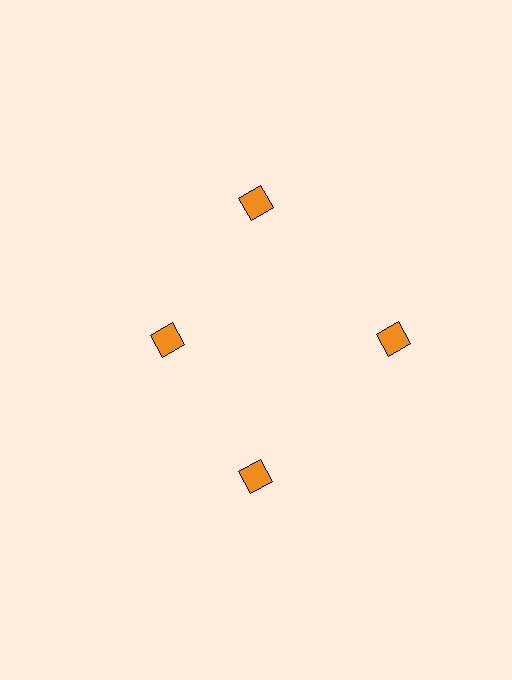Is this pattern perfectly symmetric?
No. The 4 orange diamonds are arranged in a ring, but one element near the 9 o'clock position is pulled inward toward the center, breaking the 4-fold rotational symmetry.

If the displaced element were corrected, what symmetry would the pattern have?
It would have 4-fold rotational symmetry — the pattern would map onto itself every 90 degrees.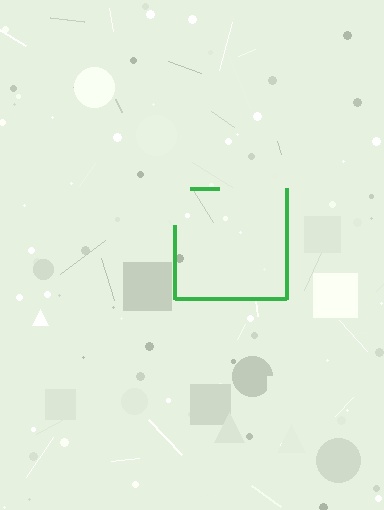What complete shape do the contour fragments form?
The contour fragments form a square.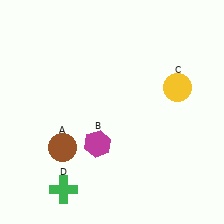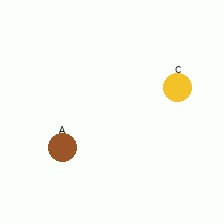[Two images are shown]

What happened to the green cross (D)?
The green cross (D) was removed in Image 2. It was in the bottom-left area of Image 1.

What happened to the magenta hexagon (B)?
The magenta hexagon (B) was removed in Image 2. It was in the bottom-left area of Image 1.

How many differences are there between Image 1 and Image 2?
There are 2 differences between the two images.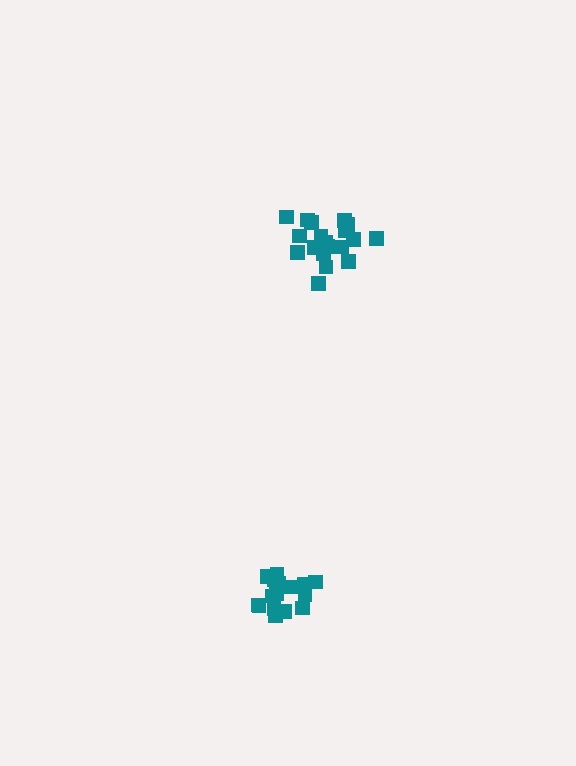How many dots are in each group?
Group 1: 19 dots, Group 2: 16 dots (35 total).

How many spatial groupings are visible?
There are 2 spatial groupings.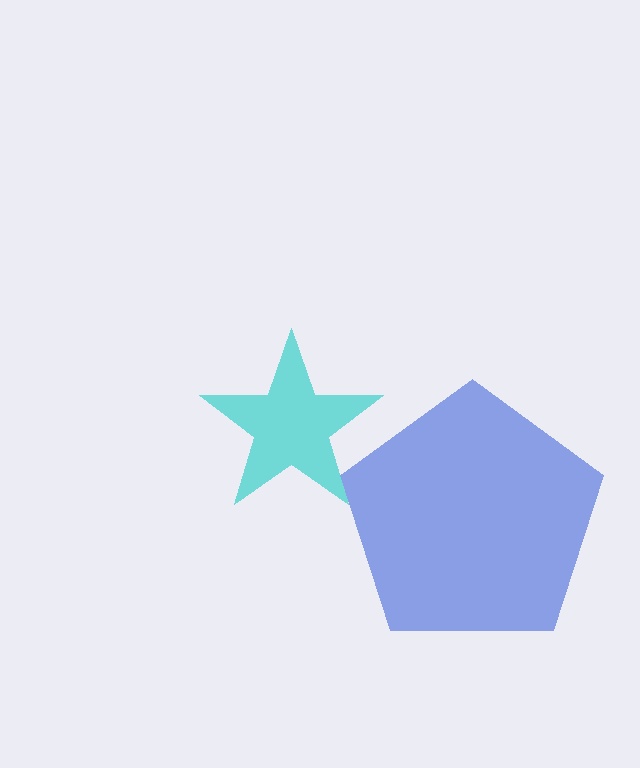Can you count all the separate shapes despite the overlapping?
Yes, there are 2 separate shapes.